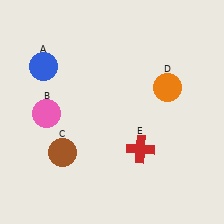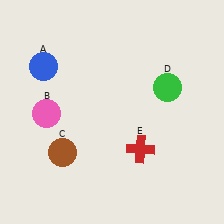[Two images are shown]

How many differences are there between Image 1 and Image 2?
There is 1 difference between the two images.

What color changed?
The circle (D) changed from orange in Image 1 to green in Image 2.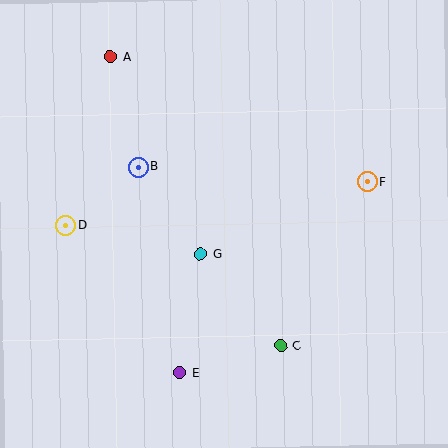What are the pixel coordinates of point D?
Point D is at (66, 225).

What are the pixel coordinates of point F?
Point F is at (368, 182).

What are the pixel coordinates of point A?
Point A is at (110, 57).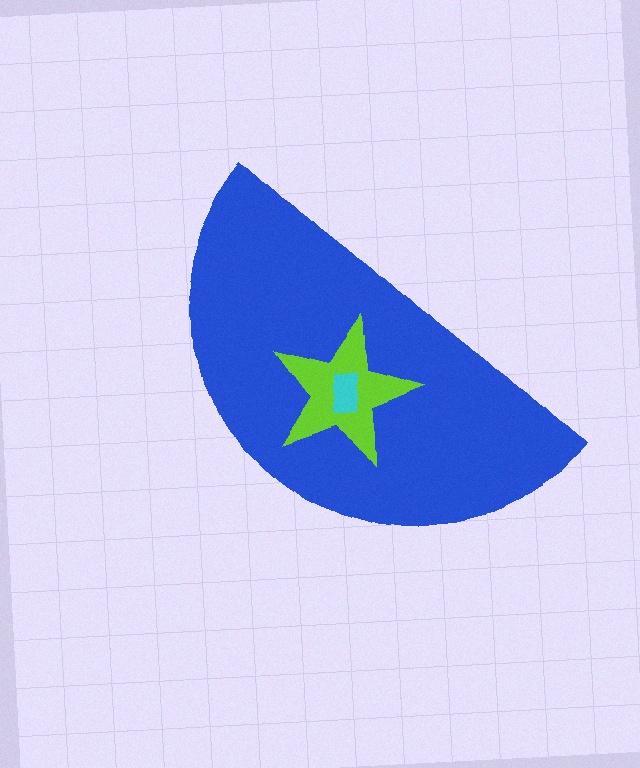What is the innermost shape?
The cyan rectangle.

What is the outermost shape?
The blue semicircle.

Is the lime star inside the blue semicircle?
Yes.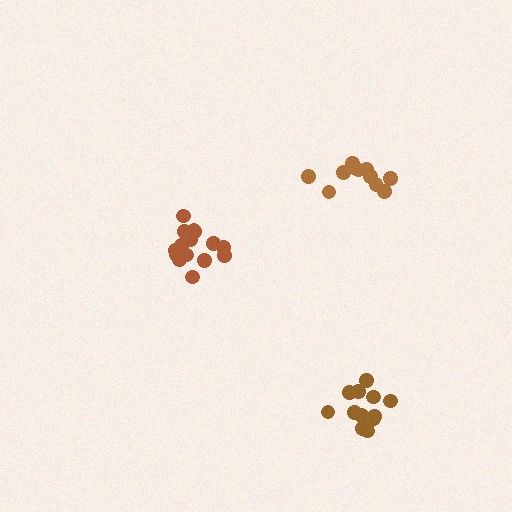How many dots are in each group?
Group 1: 15 dots, Group 2: 13 dots, Group 3: 11 dots (39 total).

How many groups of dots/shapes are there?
There are 3 groups.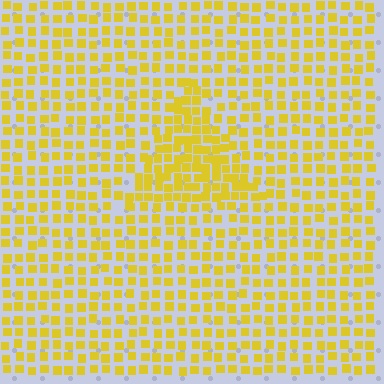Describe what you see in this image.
The image contains small yellow elements arranged at two different densities. A triangle-shaped region is visible where the elements are more densely packed than the surrounding area.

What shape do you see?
I see a triangle.